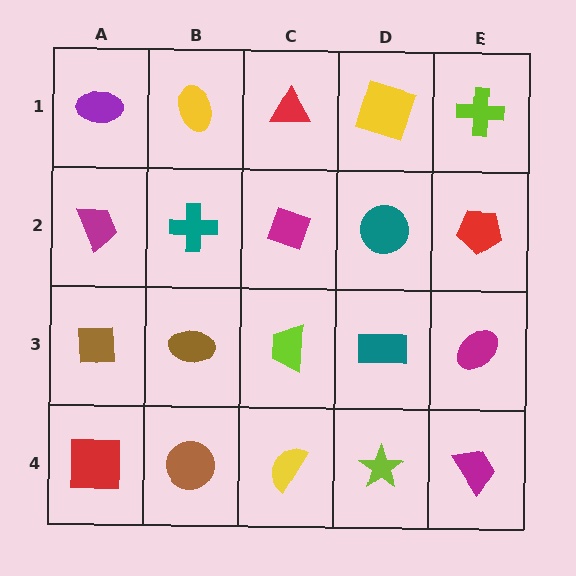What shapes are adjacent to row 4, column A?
A brown square (row 3, column A), a brown circle (row 4, column B).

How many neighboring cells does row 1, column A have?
2.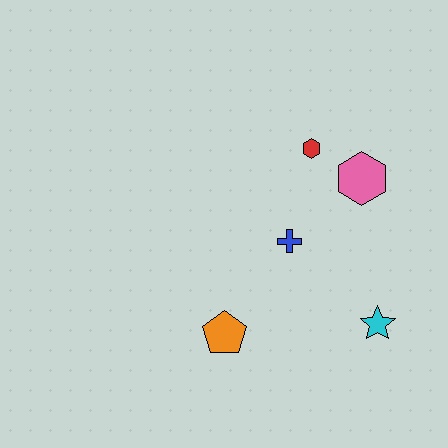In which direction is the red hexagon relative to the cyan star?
The red hexagon is above the cyan star.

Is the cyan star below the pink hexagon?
Yes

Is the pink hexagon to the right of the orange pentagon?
Yes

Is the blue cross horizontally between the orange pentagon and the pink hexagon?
Yes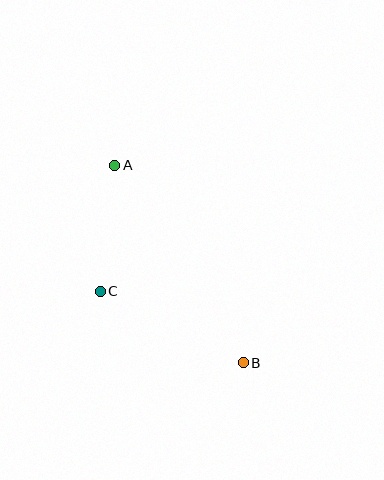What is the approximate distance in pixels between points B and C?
The distance between B and C is approximately 160 pixels.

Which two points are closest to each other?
Points A and C are closest to each other.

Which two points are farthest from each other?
Points A and B are farthest from each other.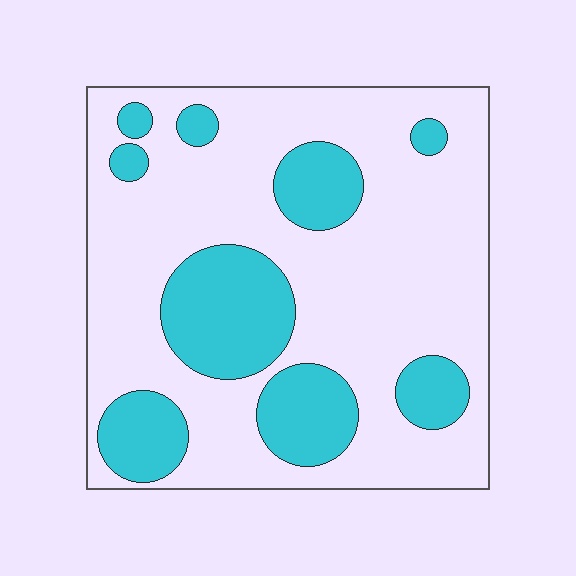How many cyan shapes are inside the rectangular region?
9.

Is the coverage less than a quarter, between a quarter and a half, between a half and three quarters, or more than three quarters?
Between a quarter and a half.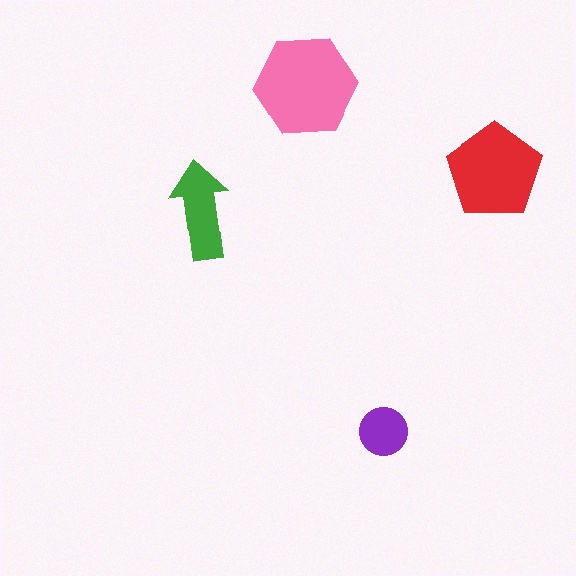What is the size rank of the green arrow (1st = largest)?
3rd.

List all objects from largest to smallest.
The pink hexagon, the red pentagon, the green arrow, the purple circle.